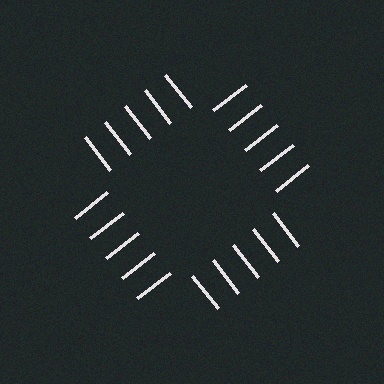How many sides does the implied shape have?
4 sides — the line-ends trace a square.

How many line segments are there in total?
20 — 5 along each of the 4 edges.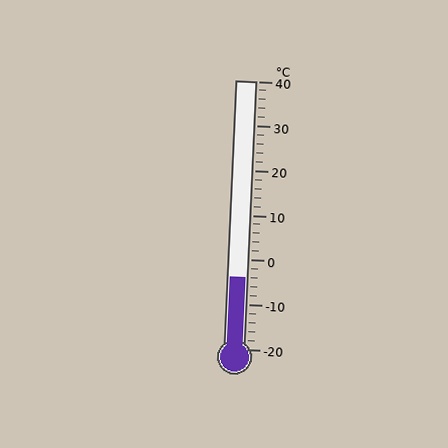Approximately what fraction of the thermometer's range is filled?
The thermometer is filled to approximately 25% of its range.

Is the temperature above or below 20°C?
The temperature is below 20°C.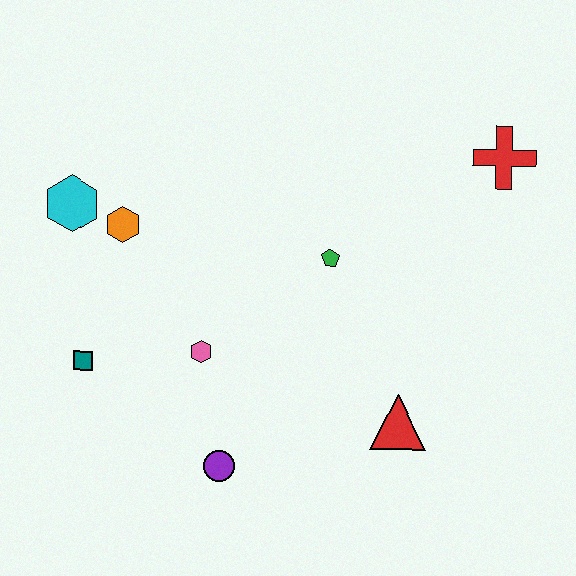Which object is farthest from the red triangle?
The cyan hexagon is farthest from the red triangle.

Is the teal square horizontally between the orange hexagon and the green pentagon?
No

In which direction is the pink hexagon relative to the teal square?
The pink hexagon is to the right of the teal square.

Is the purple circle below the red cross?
Yes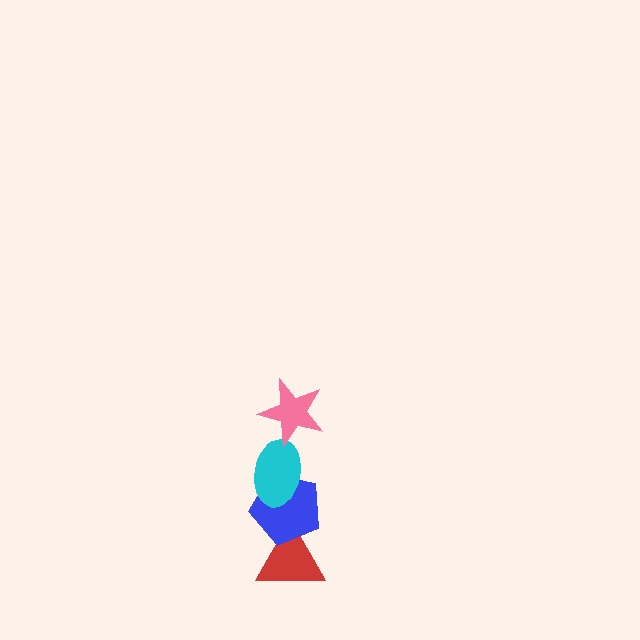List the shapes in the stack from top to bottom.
From top to bottom: the pink star, the cyan ellipse, the blue pentagon, the red triangle.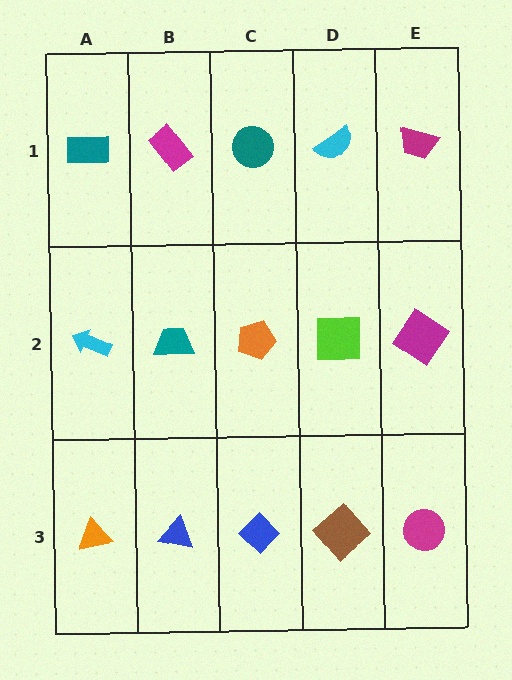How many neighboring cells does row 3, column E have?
2.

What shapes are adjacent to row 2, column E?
A magenta trapezoid (row 1, column E), a magenta circle (row 3, column E), a lime square (row 2, column D).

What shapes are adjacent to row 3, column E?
A magenta diamond (row 2, column E), a brown diamond (row 3, column D).